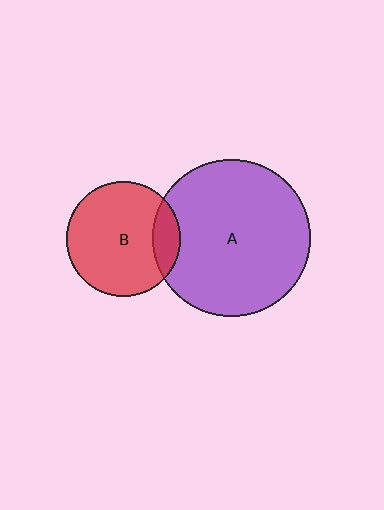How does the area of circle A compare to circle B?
Approximately 1.9 times.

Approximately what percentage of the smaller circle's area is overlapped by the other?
Approximately 15%.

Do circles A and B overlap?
Yes.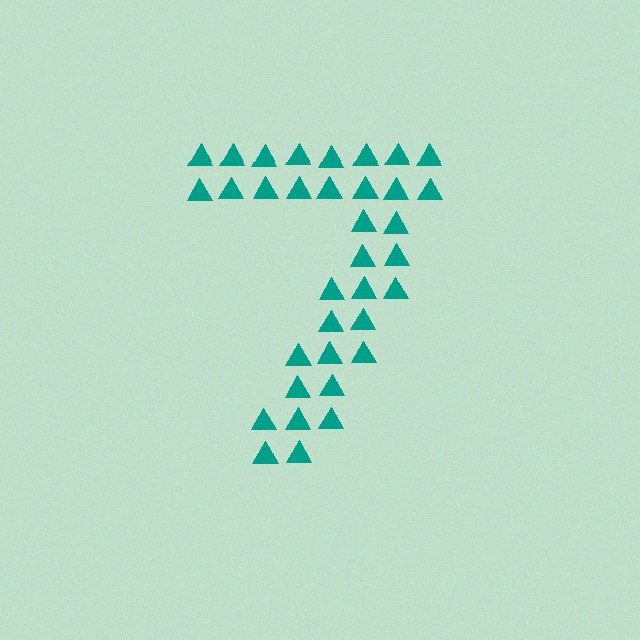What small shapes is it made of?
It is made of small triangles.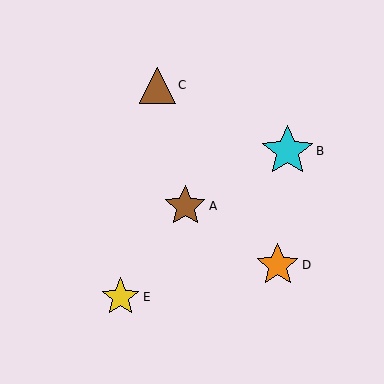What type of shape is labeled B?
Shape B is a cyan star.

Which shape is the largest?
The cyan star (labeled B) is the largest.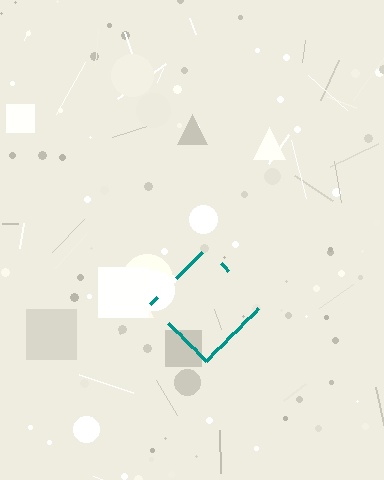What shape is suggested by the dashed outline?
The dashed outline suggests a diamond.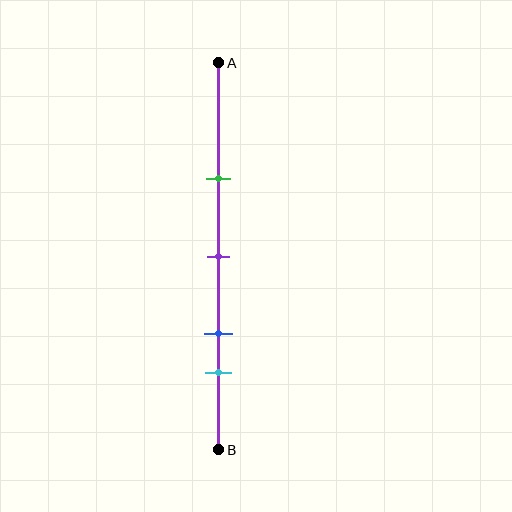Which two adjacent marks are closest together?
The blue and cyan marks are the closest adjacent pair.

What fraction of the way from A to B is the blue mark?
The blue mark is approximately 70% (0.7) of the way from A to B.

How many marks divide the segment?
There are 4 marks dividing the segment.